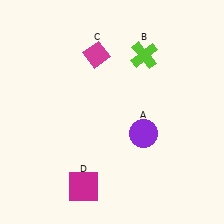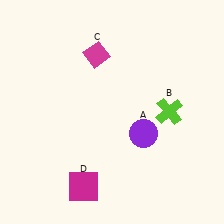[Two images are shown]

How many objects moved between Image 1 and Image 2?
1 object moved between the two images.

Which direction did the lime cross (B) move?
The lime cross (B) moved down.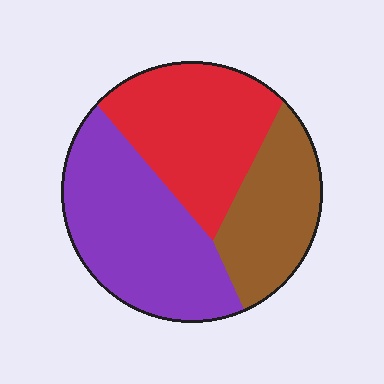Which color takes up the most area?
Purple, at roughly 40%.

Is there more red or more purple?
Purple.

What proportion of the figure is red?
Red takes up about one third (1/3) of the figure.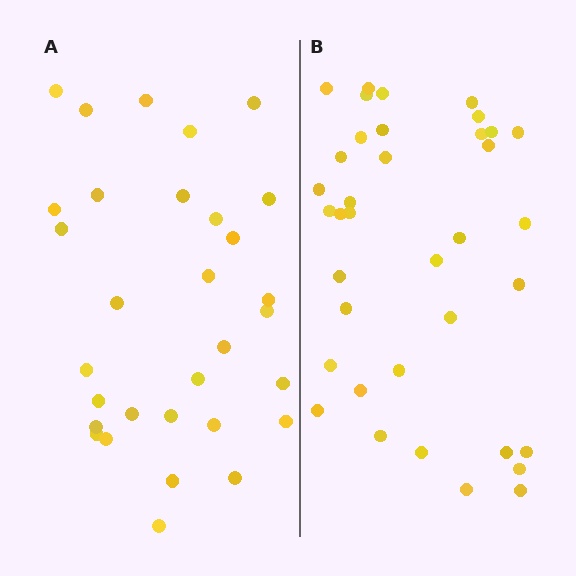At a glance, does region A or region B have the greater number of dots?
Region B (the right region) has more dots.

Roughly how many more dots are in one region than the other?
Region B has about 6 more dots than region A.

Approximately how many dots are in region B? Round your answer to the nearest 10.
About 40 dots. (The exact count is 37, which rounds to 40.)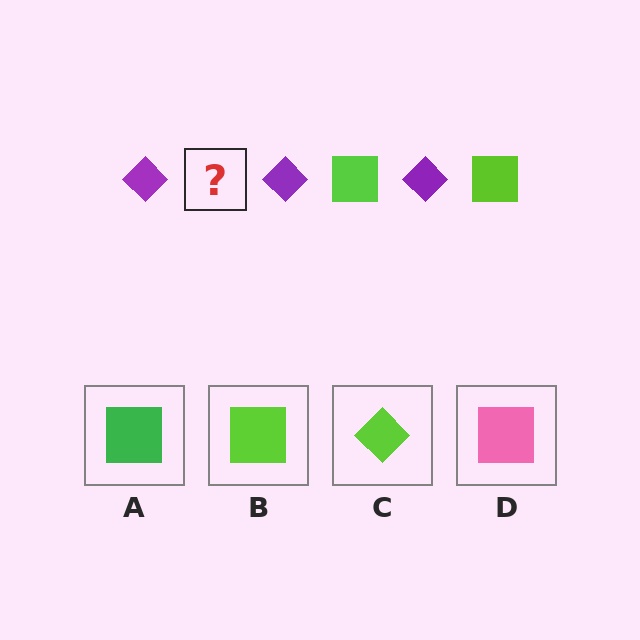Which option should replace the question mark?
Option B.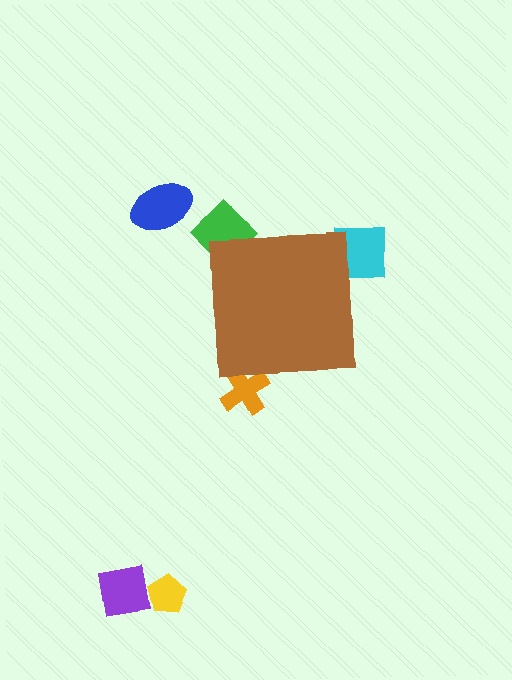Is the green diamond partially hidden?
Yes, the green diamond is partially hidden behind the brown square.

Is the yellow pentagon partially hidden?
No, the yellow pentagon is fully visible.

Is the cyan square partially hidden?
Yes, the cyan square is partially hidden behind the brown square.